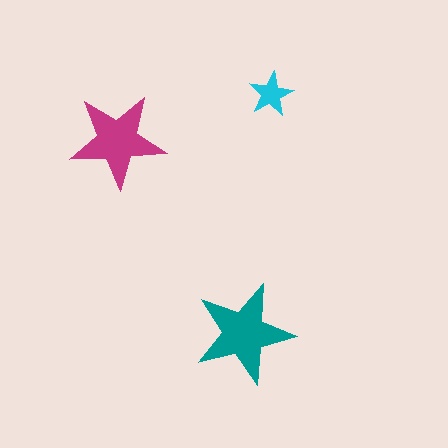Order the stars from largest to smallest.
the teal one, the magenta one, the cyan one.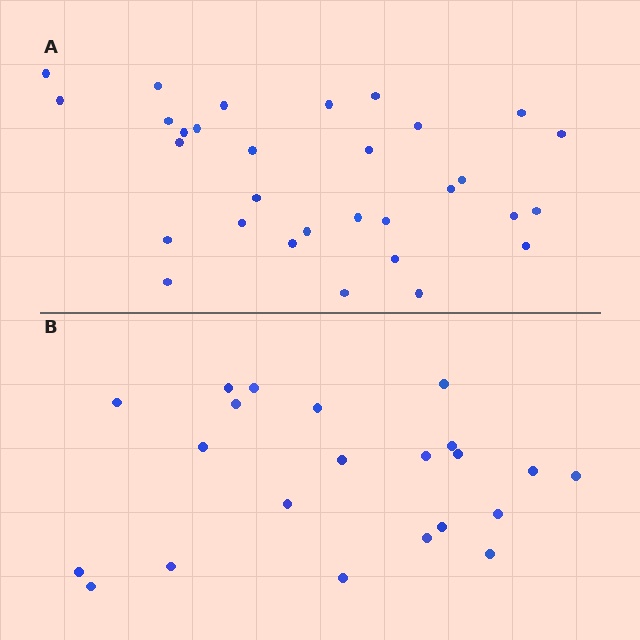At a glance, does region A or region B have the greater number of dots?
Region A (the top region) has more dots.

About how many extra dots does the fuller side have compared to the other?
Region A has roughly 8 or so more dots than region B.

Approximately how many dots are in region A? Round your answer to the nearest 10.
About 30 dots. (The exact count is 31, which rounds to 30.)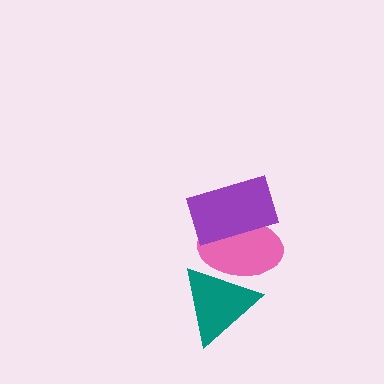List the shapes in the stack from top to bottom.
From top to bottom: the purple rectangle, the pink ellipse, the teal triangle.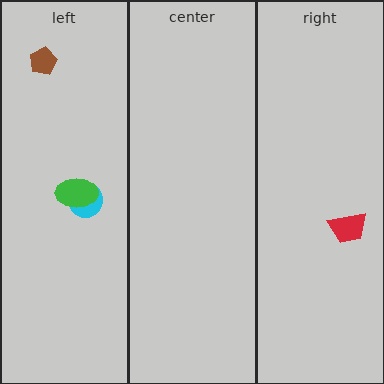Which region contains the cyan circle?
The left region.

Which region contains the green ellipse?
The left region.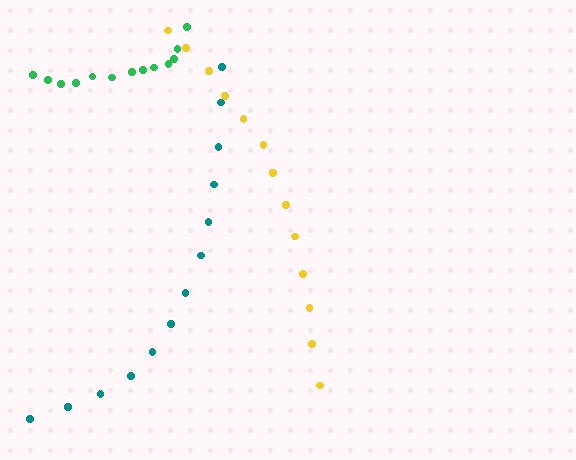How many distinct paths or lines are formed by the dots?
There are 3 distinct paths.